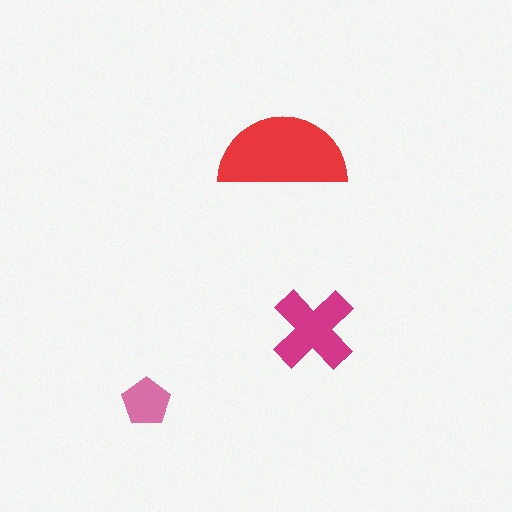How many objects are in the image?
There are 3 objects in the image.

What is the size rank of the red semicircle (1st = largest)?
1st.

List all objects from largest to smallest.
The red semicircle, the magenta cross, the pink pentagon.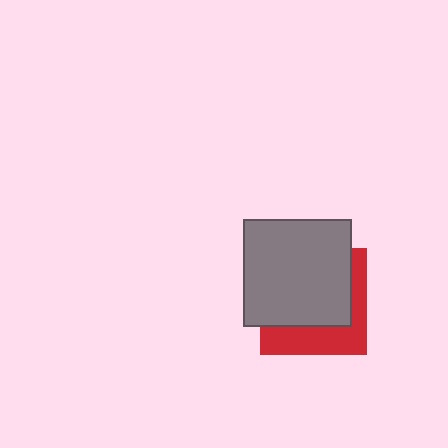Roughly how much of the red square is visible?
A small part of it is visible (roughly 37%).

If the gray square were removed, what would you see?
You would see the complete red square.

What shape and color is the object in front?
The object in front is a gray square.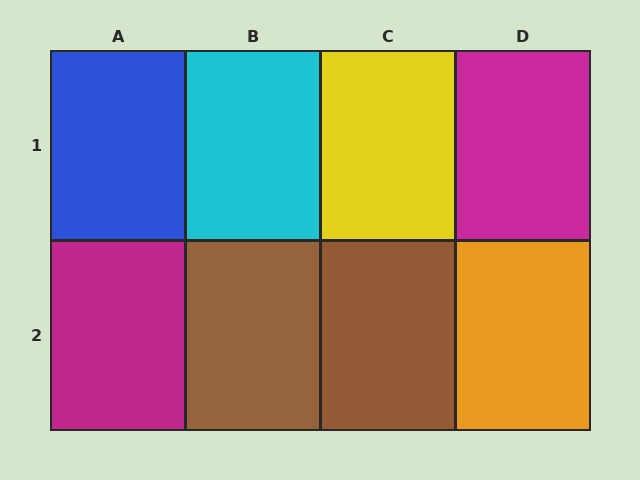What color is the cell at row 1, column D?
Magenta.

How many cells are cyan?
1 cell is cyan.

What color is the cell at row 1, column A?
Blue.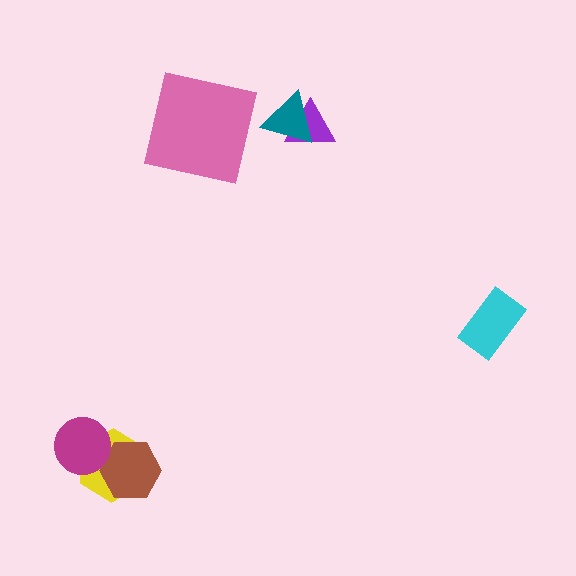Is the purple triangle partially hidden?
Yes, it is partially covered by another shape.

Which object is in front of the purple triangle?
The teal triangle is in front of the purple triangle.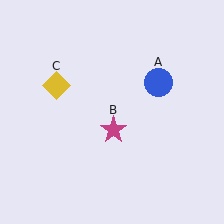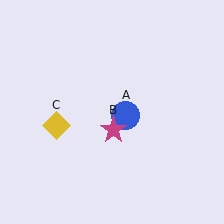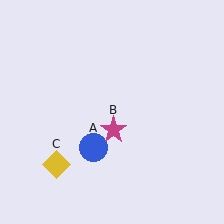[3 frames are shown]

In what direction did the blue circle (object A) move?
The blue circle (object A) moved down and to the left.